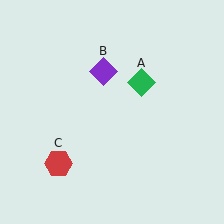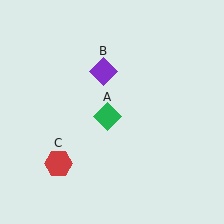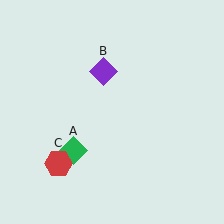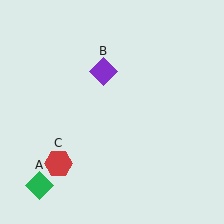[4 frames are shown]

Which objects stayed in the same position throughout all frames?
Purple diamond (object B) and red hexagon (object C) remained stationary.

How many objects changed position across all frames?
1 object changed position: green diamond (object A).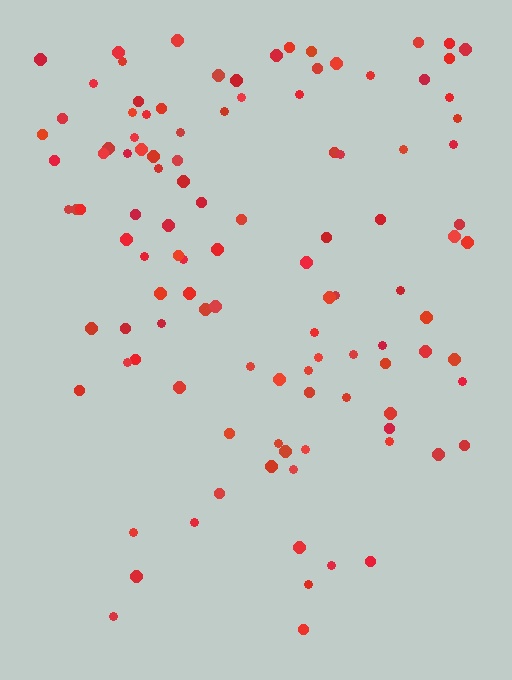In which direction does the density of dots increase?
From bottom to top, with the top side densest.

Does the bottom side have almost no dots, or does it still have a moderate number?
Still a moderate number, just noticeably fewer than the top.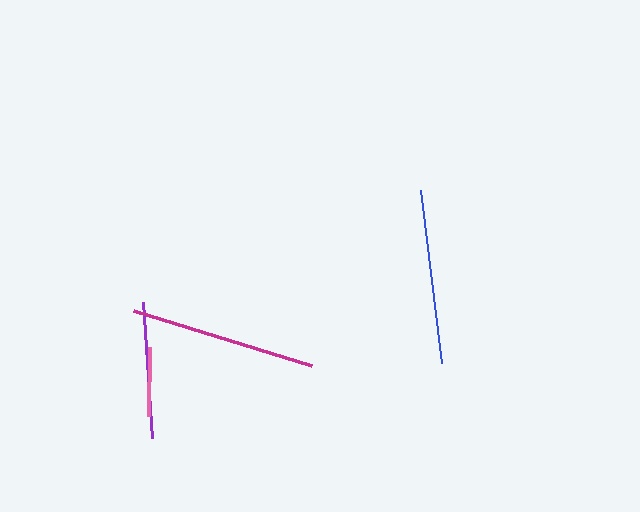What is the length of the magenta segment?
The magenta segment is approximately 186 pixels long.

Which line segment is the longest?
The magenta line is the longest at approximately 186 pixels.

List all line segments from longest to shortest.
From longest to shortest: magenta, blue, purple, pink.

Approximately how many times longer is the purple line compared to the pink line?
The purple line is approximately 2.0 times the length of the pink line.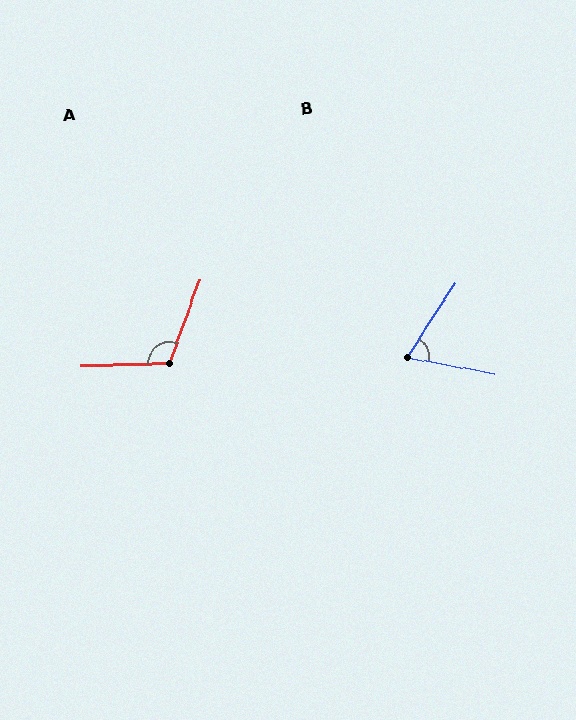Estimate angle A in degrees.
Approximately 112 degrees.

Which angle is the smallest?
B, at approximately 67 degrees.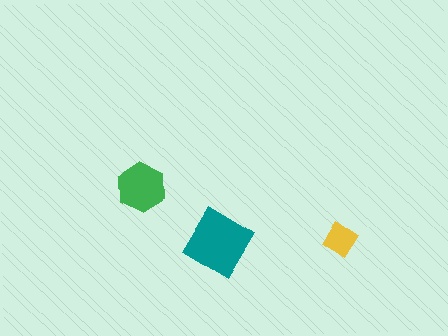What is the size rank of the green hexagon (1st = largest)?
2nd.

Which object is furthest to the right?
The yellow diamond is rightmost.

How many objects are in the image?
There are 3 objects in the image.